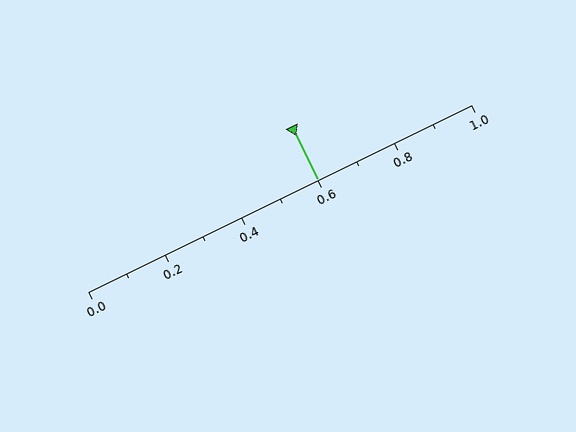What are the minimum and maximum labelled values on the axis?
The axis runs from 0.0 to 1.0.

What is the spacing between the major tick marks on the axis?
The major ticks are spaced 0.2 apart.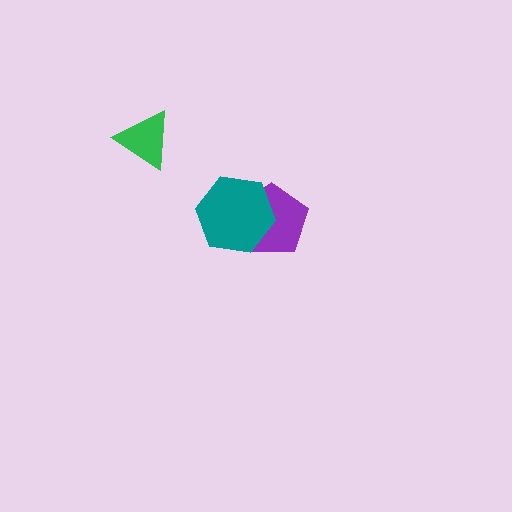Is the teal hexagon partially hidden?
No, no other shape covers it.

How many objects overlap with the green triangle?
0 objects overlap with the green triangle.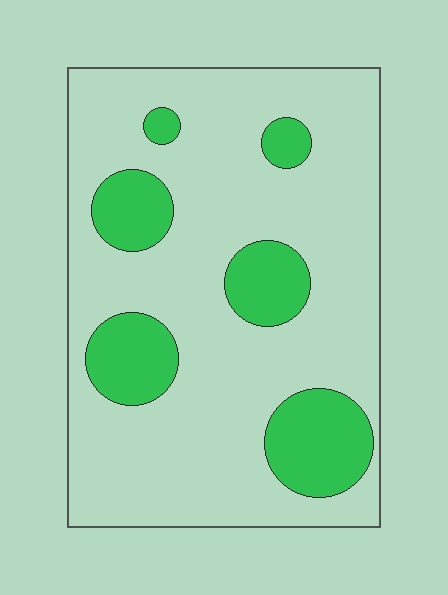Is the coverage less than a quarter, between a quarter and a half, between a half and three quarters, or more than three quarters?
Less than a quarter.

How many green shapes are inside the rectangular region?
6.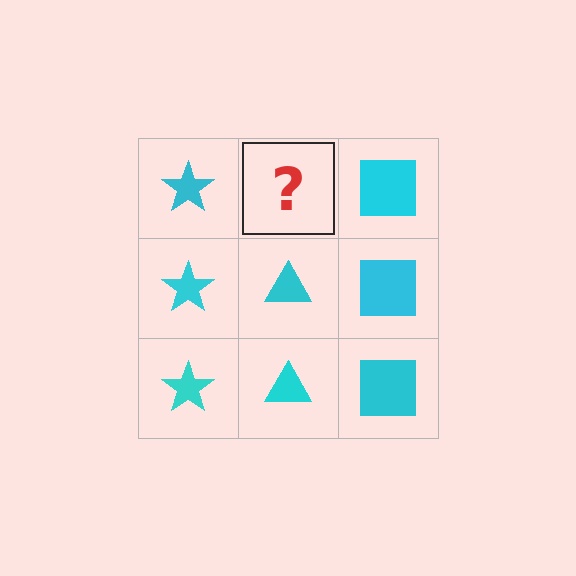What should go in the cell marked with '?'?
The missing cell should contain a cyan triangle.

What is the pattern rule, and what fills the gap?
The rule is that each column has a consistent shape. The gap should be filled with a cyan triangle.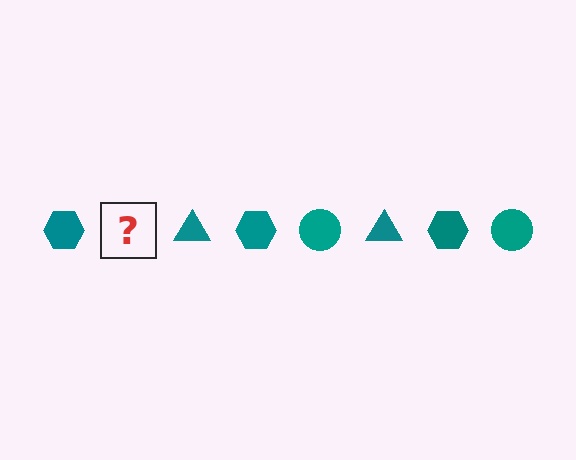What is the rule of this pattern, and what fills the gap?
The rule is that the pattern cycles through hexagon, circle, triangle shapes in teal. The gap should be filled with a teal circle.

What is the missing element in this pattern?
The missing element is a teal circle.